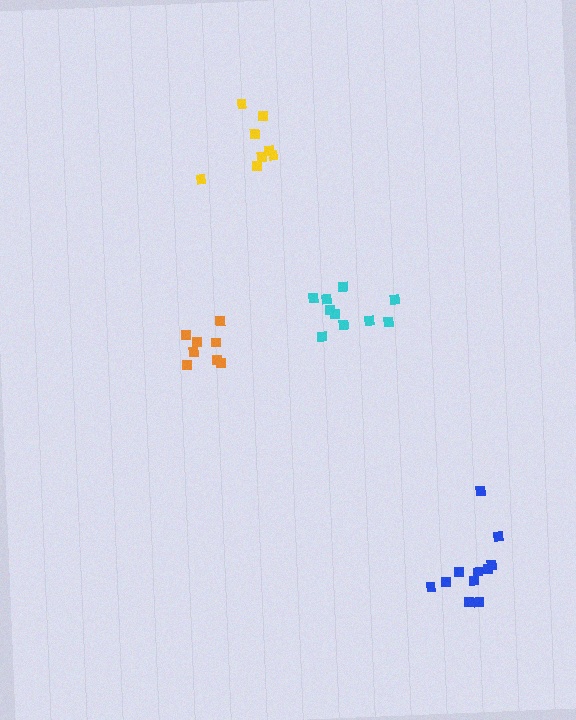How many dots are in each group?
Group 1: 11 dots, Group 2: 10 dots, Group 3: 8 dots, Group 4: 8 dots (37 total).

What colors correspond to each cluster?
The clusters are colored: blue, cyan, orange, yellow.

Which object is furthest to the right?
The blue cluster is rightmost.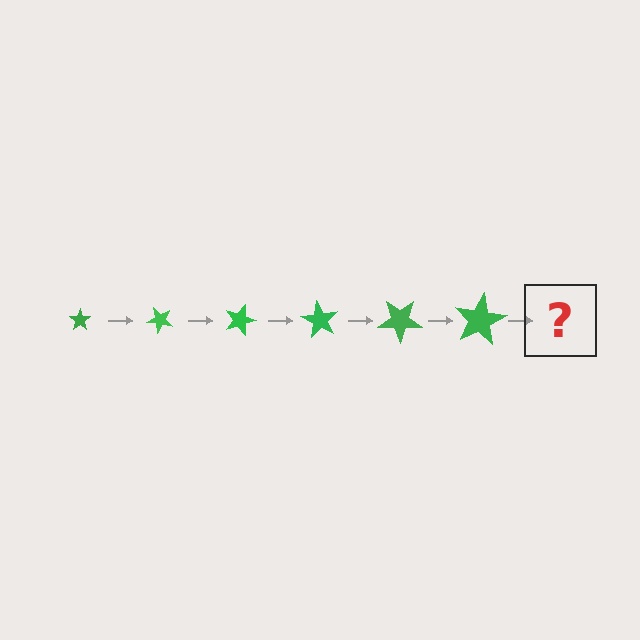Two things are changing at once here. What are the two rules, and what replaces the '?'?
The two rules are that the star grows larger each step and it rotates 45 degrees each step. The '?' should be a star, larger than the previous one and rotated 270 degrees from the start.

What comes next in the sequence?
The next element should be a star, larger than the previous one and rotated 270 degrees from the start.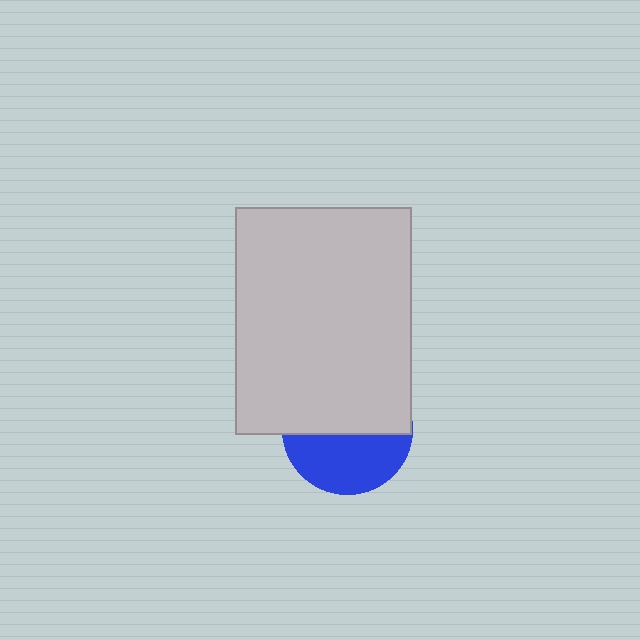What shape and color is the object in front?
The object in front is a light gray rectangle.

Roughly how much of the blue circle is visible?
A small part of it is visible (roughly 44%).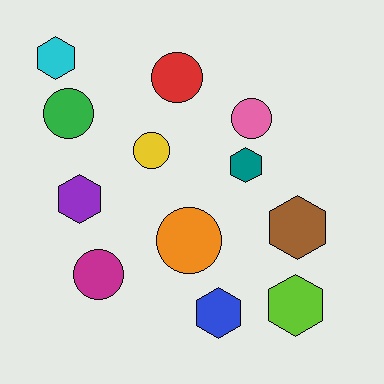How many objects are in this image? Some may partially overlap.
There are 12 objects.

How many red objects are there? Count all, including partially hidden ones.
There is 1 red object.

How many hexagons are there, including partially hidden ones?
There are 6 hexagons.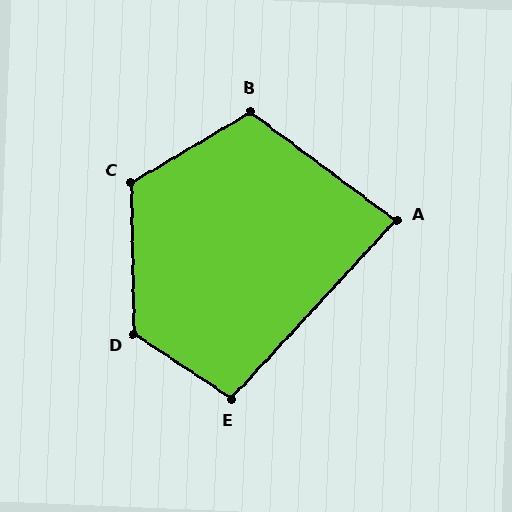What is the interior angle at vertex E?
Approximately 99 degrees (obtuse).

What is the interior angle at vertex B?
Approximately 112 degrees (obtuse).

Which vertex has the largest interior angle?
D, at approximately 124 degrees.